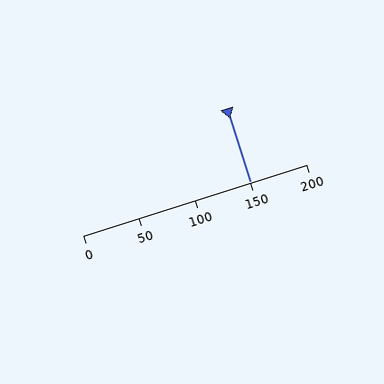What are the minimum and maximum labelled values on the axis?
The axis runs from 0 to 200.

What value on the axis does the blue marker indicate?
The marker indicates approximately 150.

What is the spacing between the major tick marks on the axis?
The major ticks are spaced 50 apart.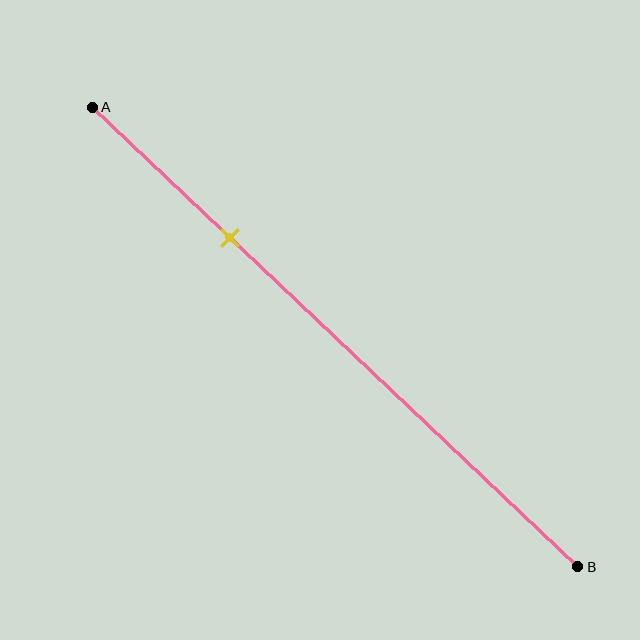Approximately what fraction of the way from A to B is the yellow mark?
The yellow mark is approximately 30% of the way from A to B.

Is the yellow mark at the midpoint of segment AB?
No, the mark is at about 30% from A, not at the 50% midpoint.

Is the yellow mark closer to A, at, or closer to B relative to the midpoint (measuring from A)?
The yellow mark is closer to point A than the midpoint of segment AB.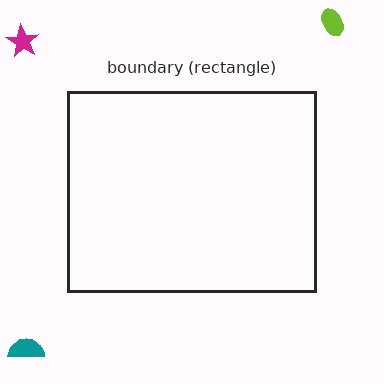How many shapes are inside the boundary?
0 inside, 3 outside.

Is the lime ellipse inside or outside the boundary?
Outside.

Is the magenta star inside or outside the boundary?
Outside.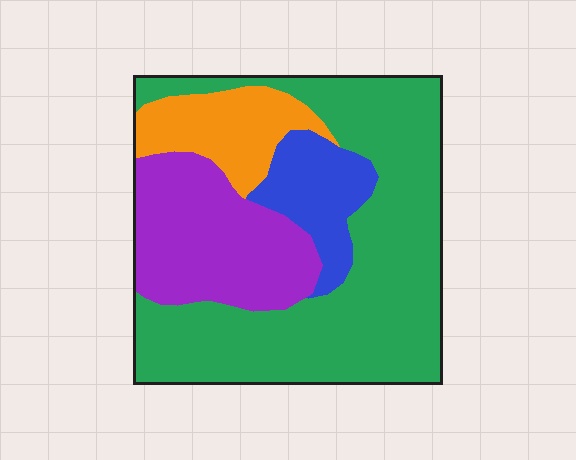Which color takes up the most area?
Green, at roughly 55%.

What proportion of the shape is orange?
Orange takes up about one eighth (1/8) of the shape.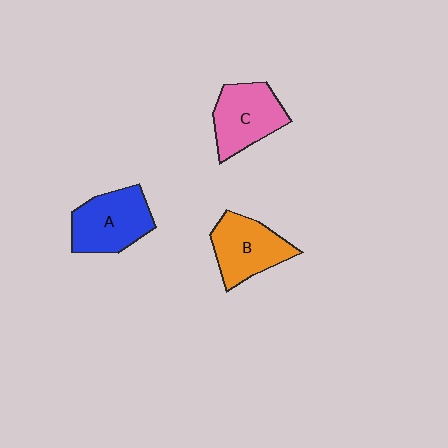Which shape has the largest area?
Shape A (blue).